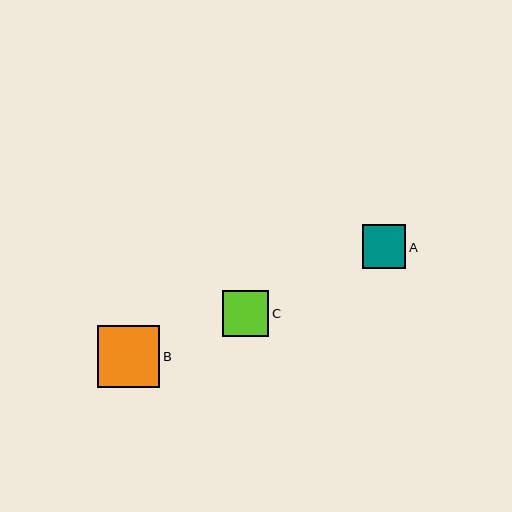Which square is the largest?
Square B is the largest with a size of approximately 62 pixels.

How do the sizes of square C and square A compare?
Square C and square A are approximately the same size.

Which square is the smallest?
Square A is the smallest with a size of approximately 43 pixels.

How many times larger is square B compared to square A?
Square B is approximately 1.4 times the size of square A.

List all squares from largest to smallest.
From largest to smallest: B, C, A.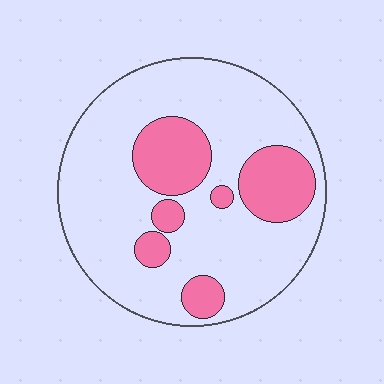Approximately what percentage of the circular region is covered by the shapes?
Approximately 25%.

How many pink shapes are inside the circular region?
6.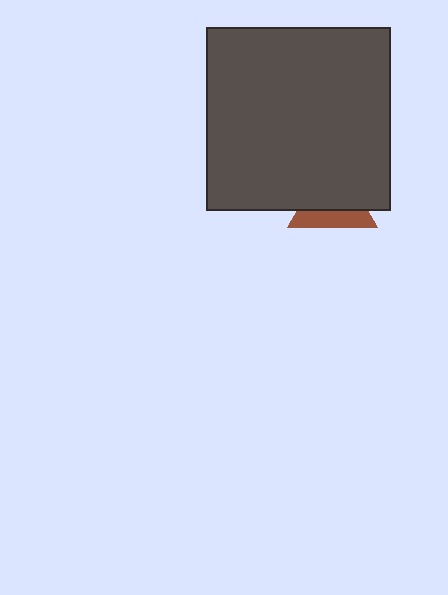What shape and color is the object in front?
The object in front is a dark gray square.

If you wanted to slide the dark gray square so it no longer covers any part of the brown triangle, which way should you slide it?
Slide it up — that is the most direct way to separate the two shapes.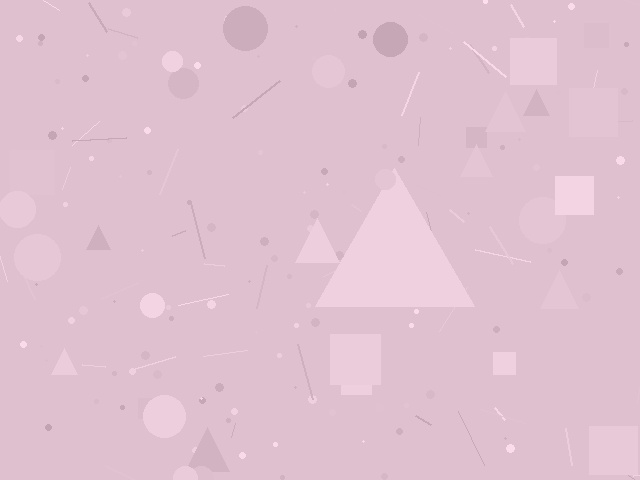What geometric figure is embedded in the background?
A triangle is embedded in the background.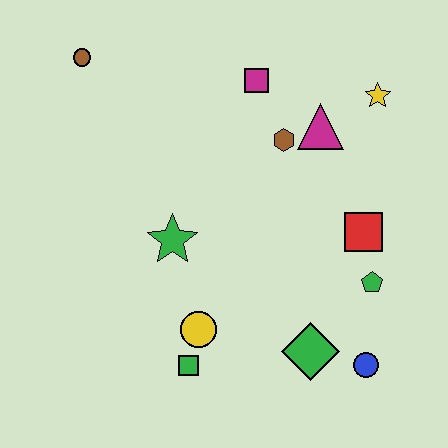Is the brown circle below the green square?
No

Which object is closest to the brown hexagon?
The magenta triangle is closest to the brown hexagon.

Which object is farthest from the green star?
The yellow star is farthest from the green star.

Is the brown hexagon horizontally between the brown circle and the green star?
No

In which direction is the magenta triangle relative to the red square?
The magenta triangle is above the red square.